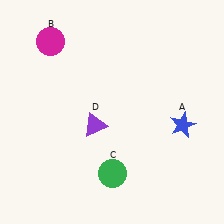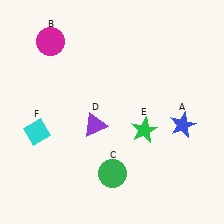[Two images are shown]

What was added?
A green star (E), a cyan diamond (F) were added in Image 2.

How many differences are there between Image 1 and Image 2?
There are 2 differences between the two images.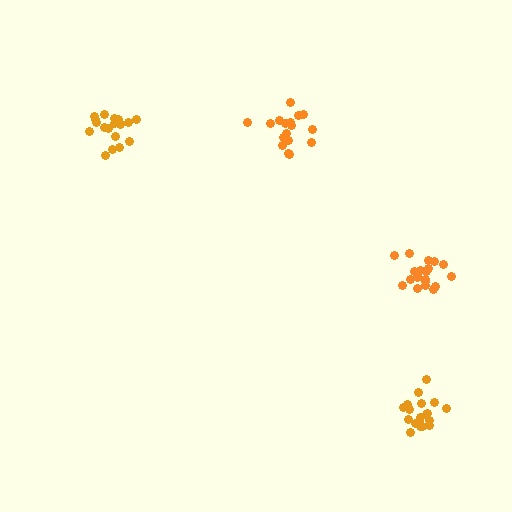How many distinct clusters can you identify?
There are 4 distinct clusters.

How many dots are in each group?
Group 1: 20 dots, Group 2: 20 dots, Group 3: 17 dots, Group 4: 18 dots (75 total).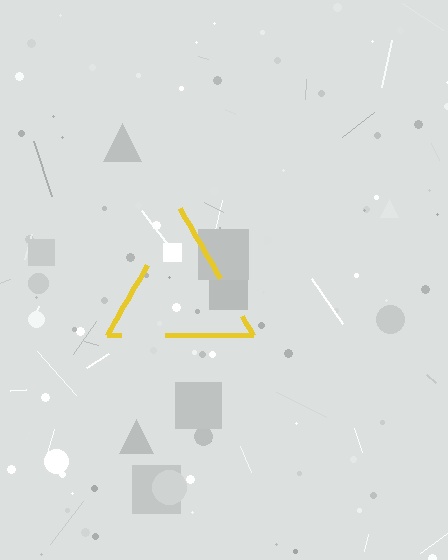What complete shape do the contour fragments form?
The contour fragments form a triangle.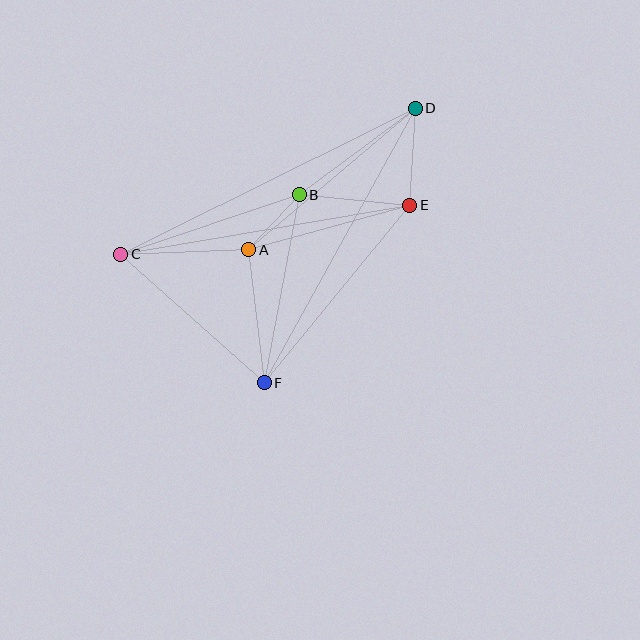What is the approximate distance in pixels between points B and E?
The distance between B and E is approximately 111 pixels.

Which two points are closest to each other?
Points A and B are closest to each other.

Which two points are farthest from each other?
Points C and D are farthest from each other.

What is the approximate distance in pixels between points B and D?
The distance between B and D is approximately 145 pixels.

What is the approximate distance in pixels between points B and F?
The distance between B and F is approximately 191 pixels.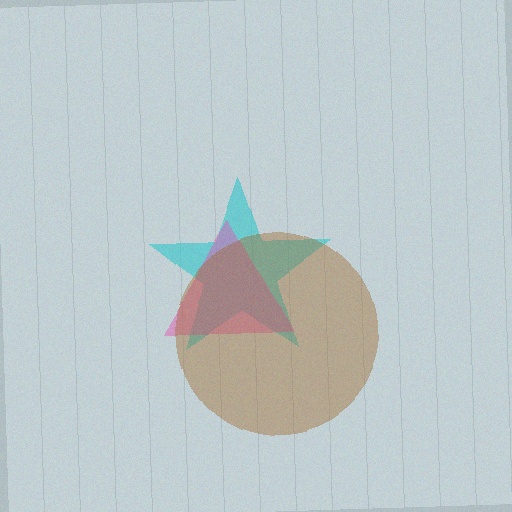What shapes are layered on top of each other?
The layered shapes are: a cyan star, a pink triangle, a brown circle.